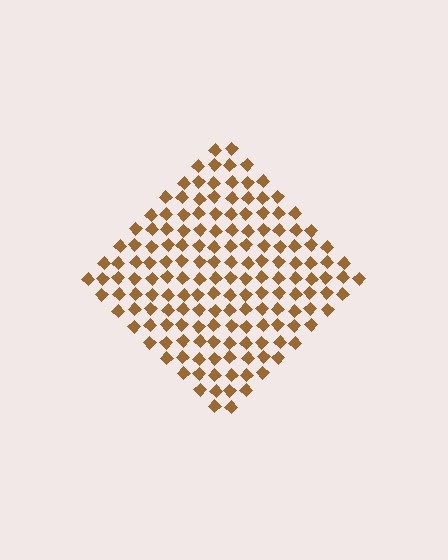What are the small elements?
The small elements are diamonds.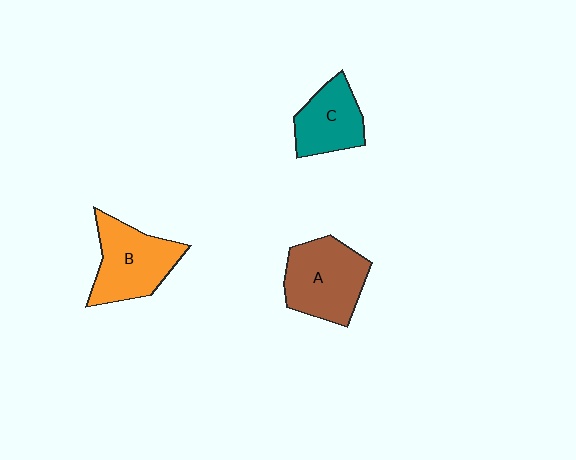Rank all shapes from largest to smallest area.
From largest to smallest: A (brown), B (orange), C (teal).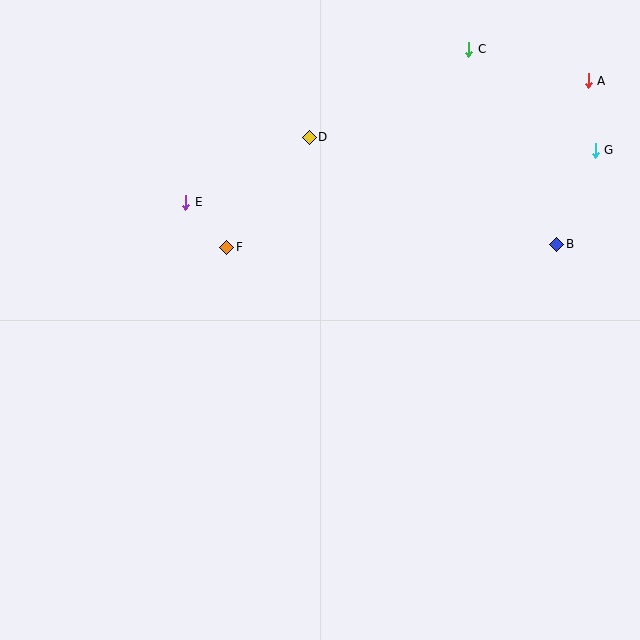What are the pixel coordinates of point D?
Point D is at (309, 137).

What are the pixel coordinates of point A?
Point A is at (588, 81).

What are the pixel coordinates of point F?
Point F is at (227, 247).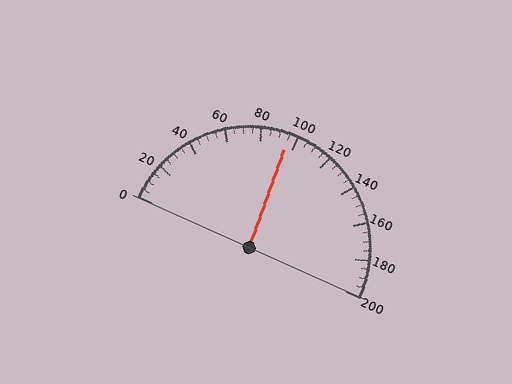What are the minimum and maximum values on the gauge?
The gauge ranges from 0 to 200.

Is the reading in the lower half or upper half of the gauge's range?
The reading is in the lower half of the range (0 to 200).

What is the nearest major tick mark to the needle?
The nearest major tick mark is 100.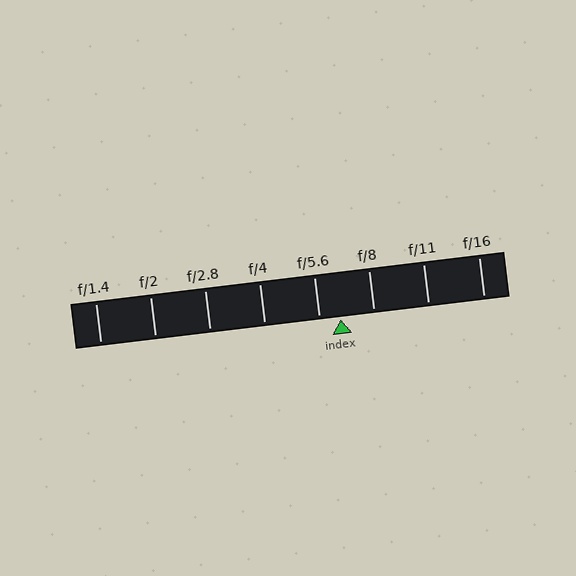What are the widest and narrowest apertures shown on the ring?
The widest aperture shown is f/1.4 and the narrowest is f/16.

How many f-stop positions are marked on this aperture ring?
There are 8 f-stop positions marked.